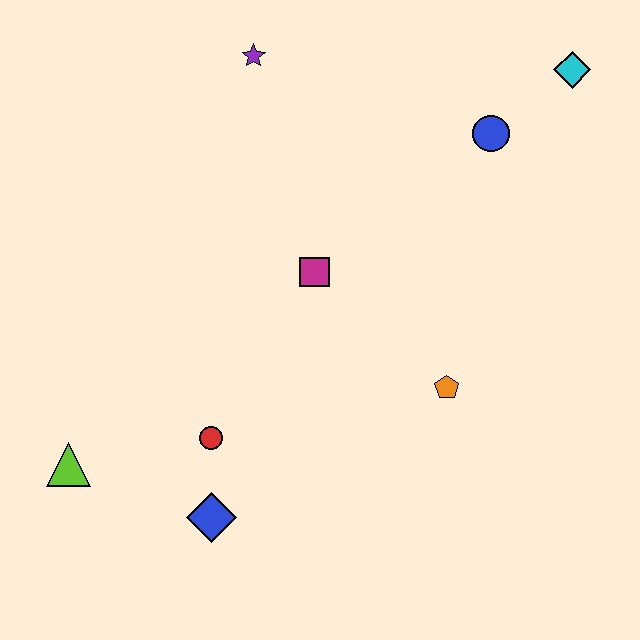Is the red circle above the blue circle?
No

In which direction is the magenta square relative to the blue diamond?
The magenta square is above the blue diamond.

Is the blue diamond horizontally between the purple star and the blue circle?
No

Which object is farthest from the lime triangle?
The cyan diamond is farthest from the lime triangle.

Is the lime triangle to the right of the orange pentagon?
No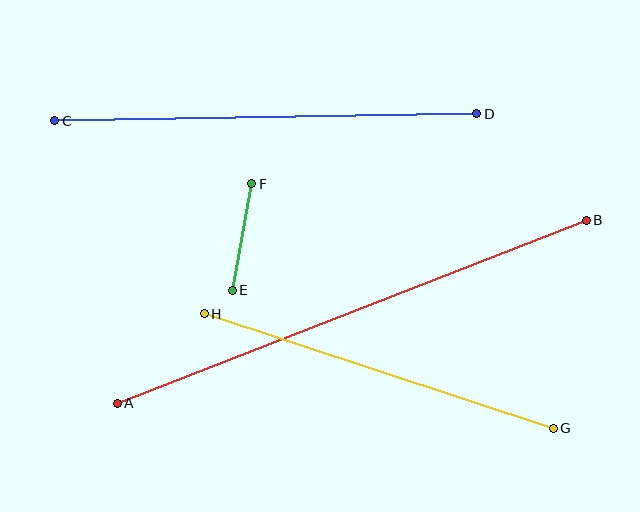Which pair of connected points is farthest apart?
Points A and B are farthest apart.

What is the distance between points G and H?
The distance is approximately 368 pixels.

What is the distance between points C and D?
The distance is approximately 422 pixels.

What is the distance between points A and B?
The distance is approximately 504 pixels.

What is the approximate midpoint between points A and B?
The midpoint is at approximately (352, 312) pixels.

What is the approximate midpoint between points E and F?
The midpoint is at approximately (242, 237) pixels.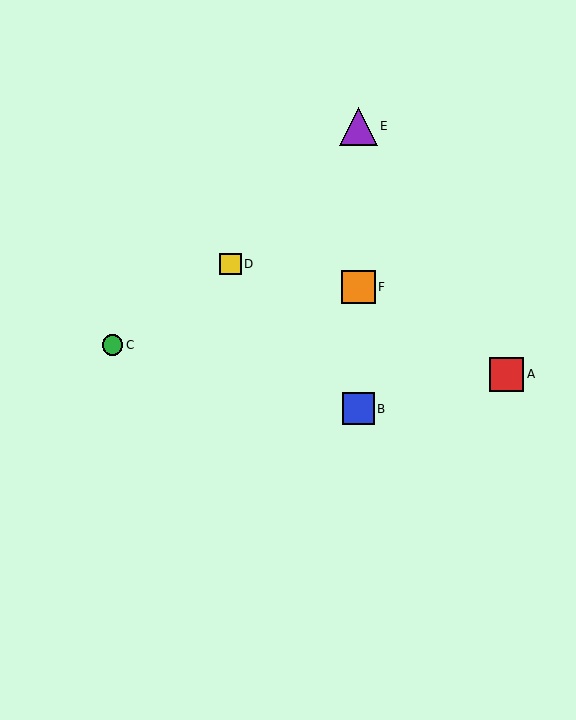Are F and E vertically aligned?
Yes, both are at x≈358.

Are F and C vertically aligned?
No, F is at x≈358 and C is at x≈113.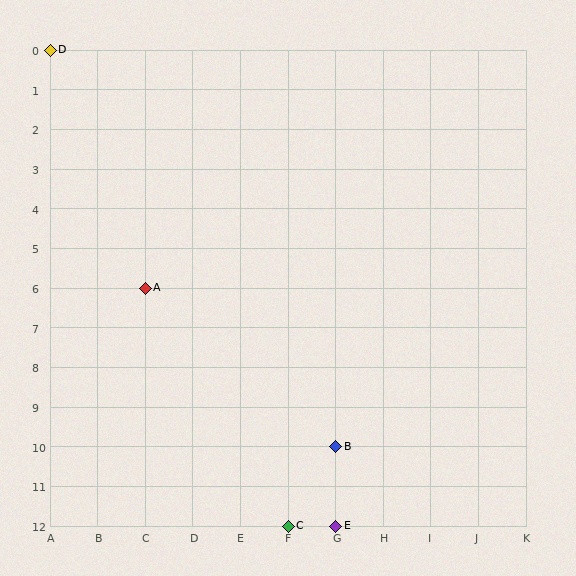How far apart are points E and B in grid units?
Points E and B are 2 rows apart.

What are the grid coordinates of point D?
Point D is at grid coordinates (A, 0).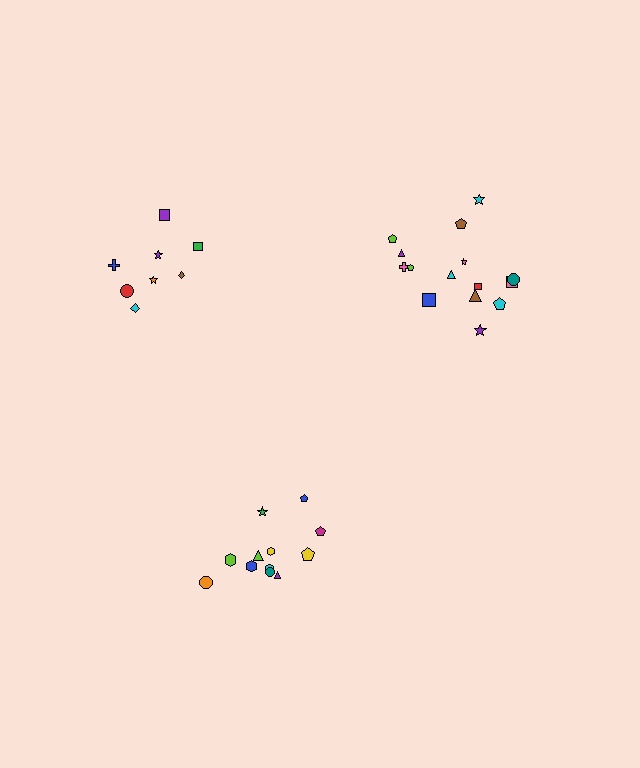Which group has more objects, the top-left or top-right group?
The top-right group.